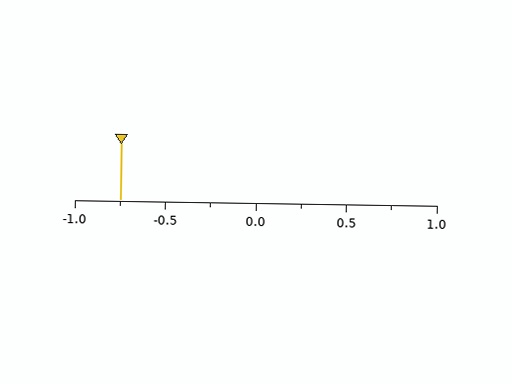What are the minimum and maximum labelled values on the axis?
The axis runs from -1.0 to 1.0.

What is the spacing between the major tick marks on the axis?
The major ticks are spaced 0.5 apart.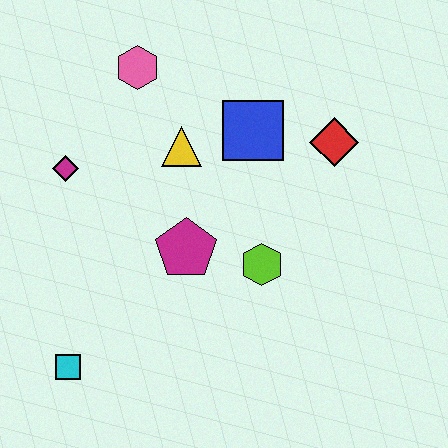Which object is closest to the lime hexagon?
The magenta pentagon is closest to the lime hexagon.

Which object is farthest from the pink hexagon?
The cyan square is farthest from the pink hexagon.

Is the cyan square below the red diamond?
Yes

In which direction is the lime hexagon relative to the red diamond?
The lime hexagon is below the red diamond.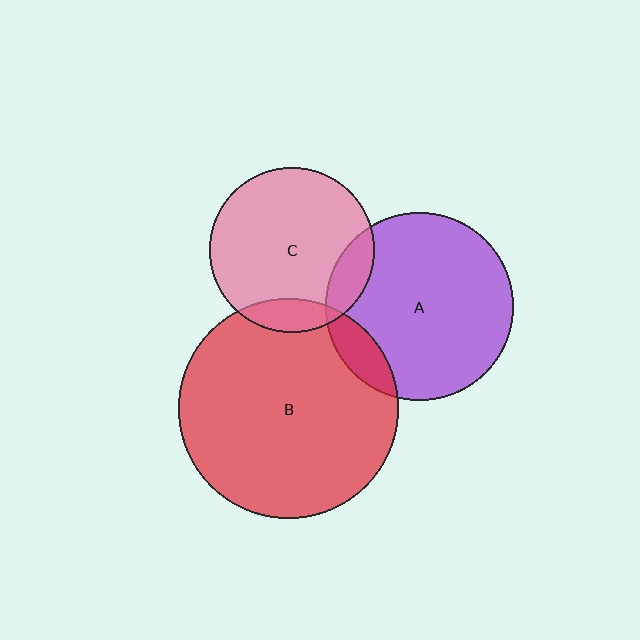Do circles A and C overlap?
Yes.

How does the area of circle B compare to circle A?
Approximately 1.4 times.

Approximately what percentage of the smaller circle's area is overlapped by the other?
Approximately 15%.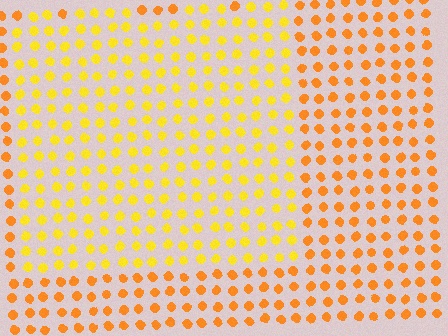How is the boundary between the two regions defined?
The boundary is defined purely by a slight shift in hue (about 25 degrees). Spacing, size, and orientation are identical on both sides.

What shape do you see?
I see a rectangle.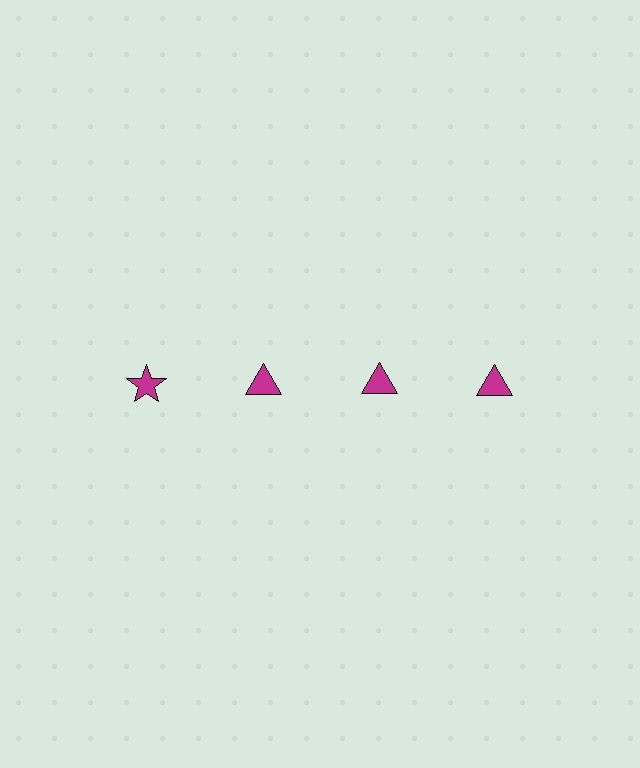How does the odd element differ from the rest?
It has a different shape: star instead of triangle.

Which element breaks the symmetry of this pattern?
The magenta star in the top row, leftmost column breaks the symmetry. All other shapes are magenta triangles.